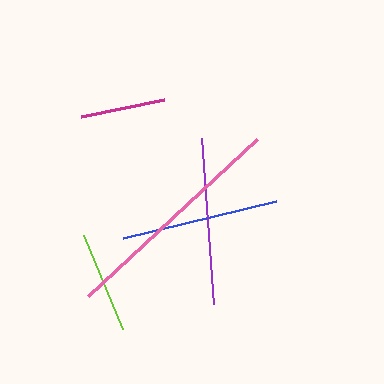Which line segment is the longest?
The pink line is the longest at approximately 231 pixels.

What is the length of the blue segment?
The blue segment is approximately 157 pixels long.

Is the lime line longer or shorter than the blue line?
The blue line is longer than the lime line.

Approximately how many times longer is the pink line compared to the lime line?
The pink line is approximately 2.3 times the length of the lime line.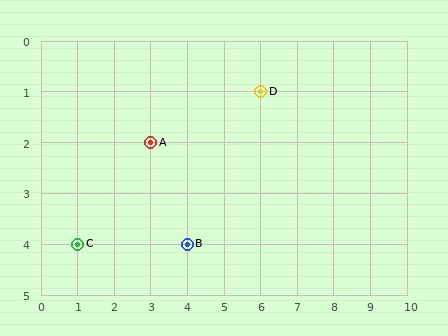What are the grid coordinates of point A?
Point A is at grid coordinates (3, 2).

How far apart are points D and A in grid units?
Points D and A are 3 columns and 1 row apart (about 3.2 grid units diagonally).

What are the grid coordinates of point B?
Point B is at grid coordinates (4, 4).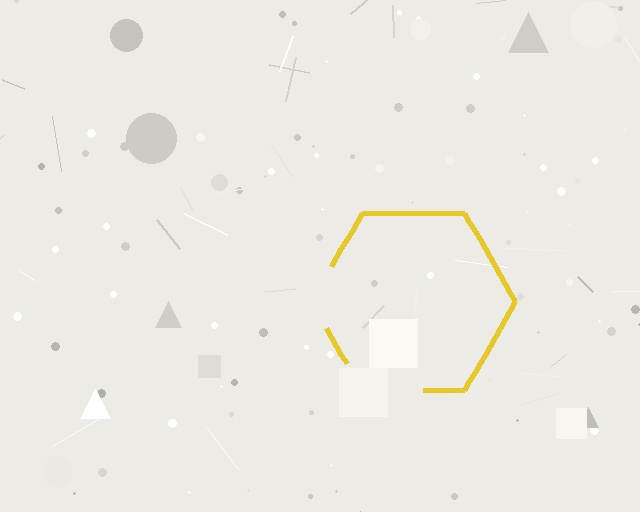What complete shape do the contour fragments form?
The contour fragments form a hexagon.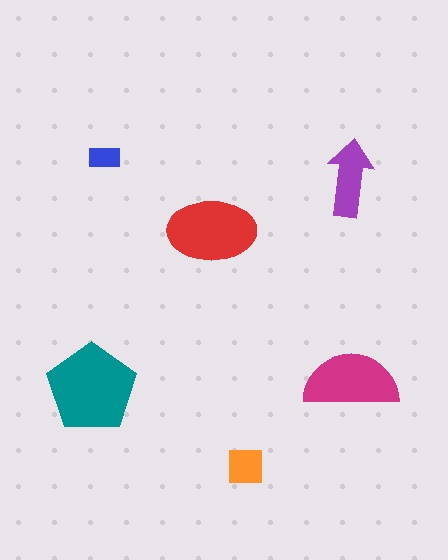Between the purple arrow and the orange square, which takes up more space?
The purple arrow.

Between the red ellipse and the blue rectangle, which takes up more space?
The red ellipse.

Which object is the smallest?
The blue rectangle.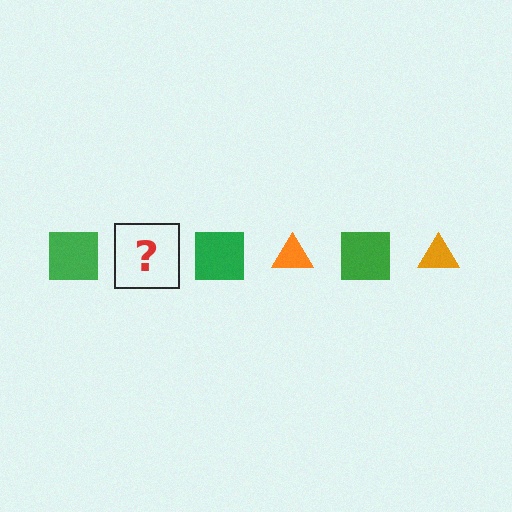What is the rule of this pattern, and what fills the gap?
The rule is that the pattern alternates between green square and orange triangle. The gap should be filled with an orange triangle.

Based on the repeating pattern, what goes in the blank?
The blank should be an orange triangle.